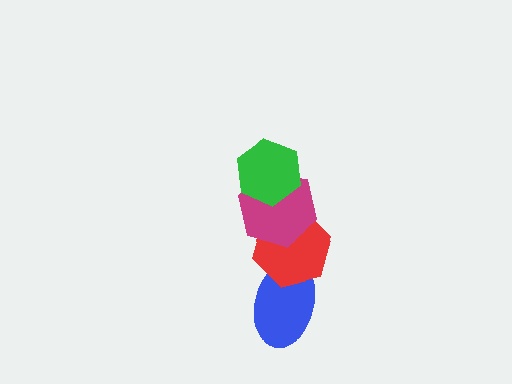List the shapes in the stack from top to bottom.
From top to bottom: the green hexagon, the magenta hexagon, the red hexagon, the blue ellipse.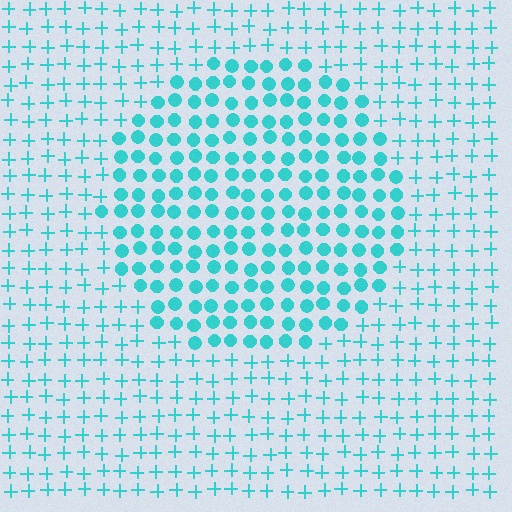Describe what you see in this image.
The image is filled with small cyan elements arranged in a uniform grid. A circle-shaped region contains circles, while the surrounding area contains plus signs. The boundary is defined purely by the change in element shape.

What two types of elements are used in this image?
The image uses circles inside the circle region and plus signs outside it.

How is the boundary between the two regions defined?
The boundary is defined by a change in element shape: circles inside vs. plus signs outside. All elements share the same color and spacing.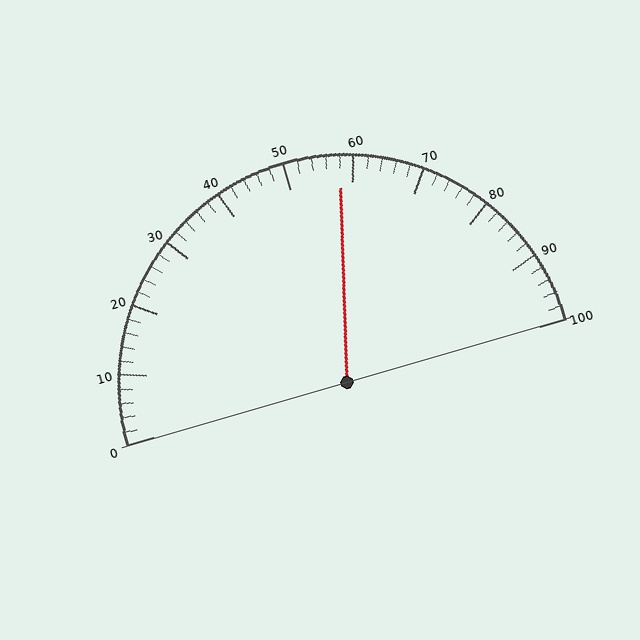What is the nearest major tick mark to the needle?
The nearest major tick mark is 60.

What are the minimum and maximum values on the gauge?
The gauge ranges from 0 to 100.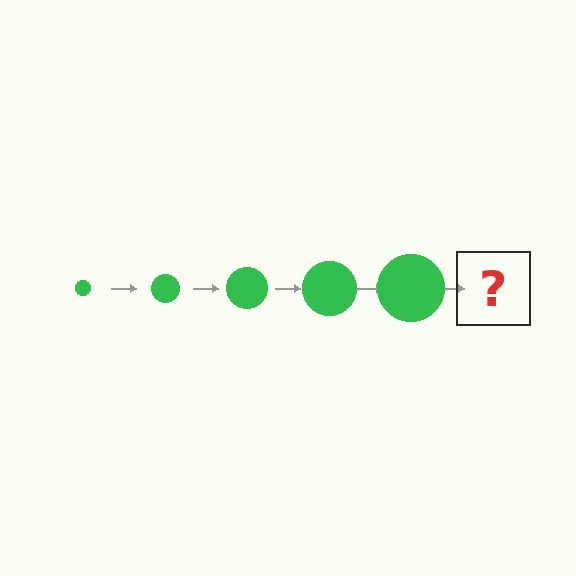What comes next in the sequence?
The next element should be a green circle, larger than the previous one.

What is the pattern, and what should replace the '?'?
The pattern is that the circle gets progressively larger each step. The '?' should be a green circle, larger than the previous one.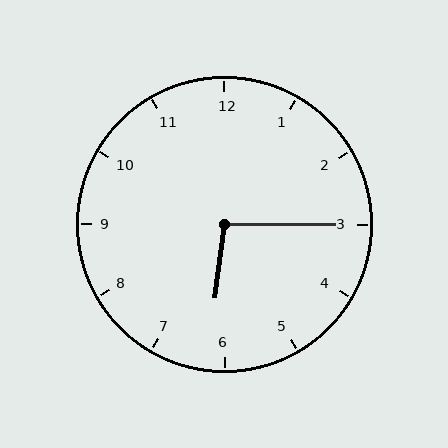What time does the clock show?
6:15.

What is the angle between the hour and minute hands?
Approximately 98 degrees.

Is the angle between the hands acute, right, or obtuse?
It is obtuse.